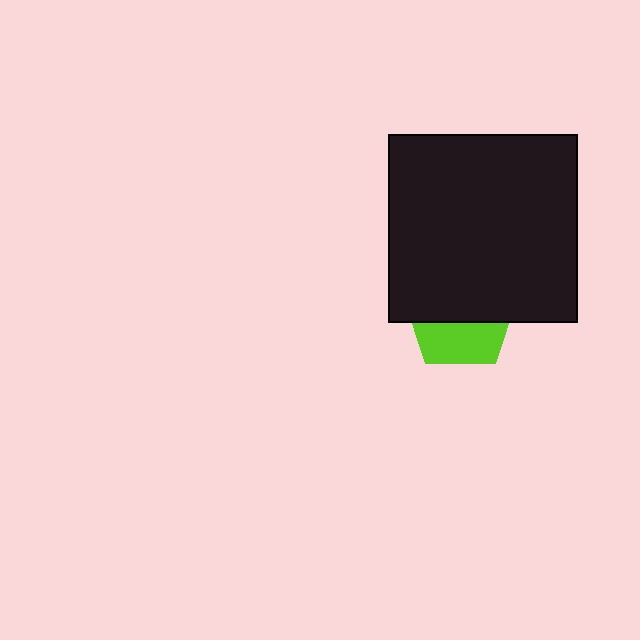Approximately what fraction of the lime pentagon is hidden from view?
Roughly 61% of the lime pentagon is hidden behind the black square.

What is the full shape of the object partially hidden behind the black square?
The partially hidden object is a lime pentagon.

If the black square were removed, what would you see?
You would see the complete lime pentagon.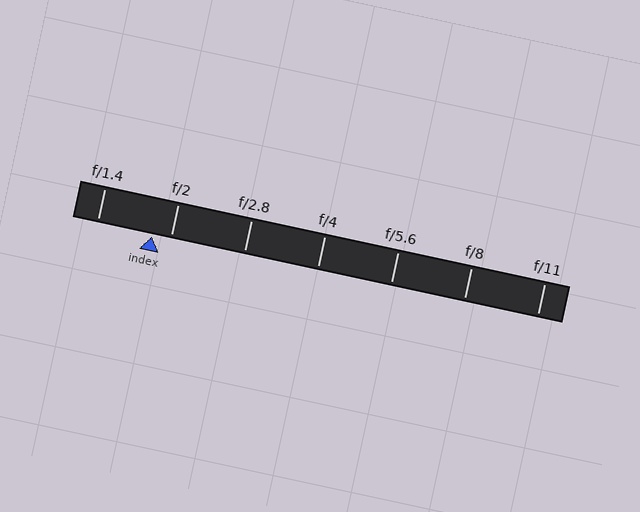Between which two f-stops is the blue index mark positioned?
The index mark is between f/1.4 and f/2.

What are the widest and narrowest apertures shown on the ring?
The widest aperture shown is f/1.4 and the narrowest is f/11.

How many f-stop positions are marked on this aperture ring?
There are 7 f-stop positions marked.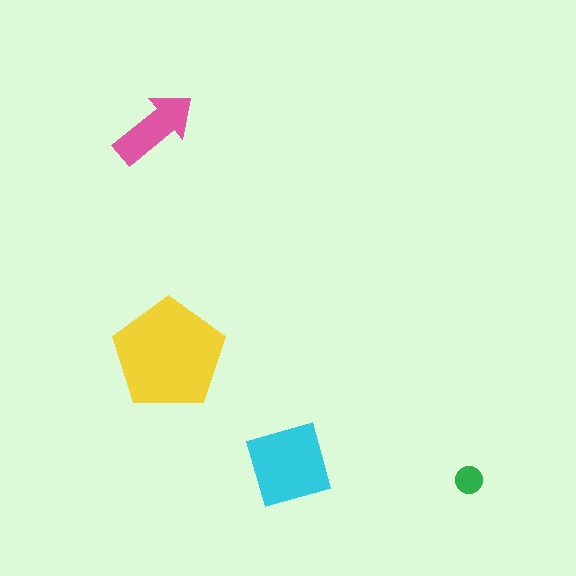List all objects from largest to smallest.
The yellow pentagon, the cyan square, the pink arrow, the green circle.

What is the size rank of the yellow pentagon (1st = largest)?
1st.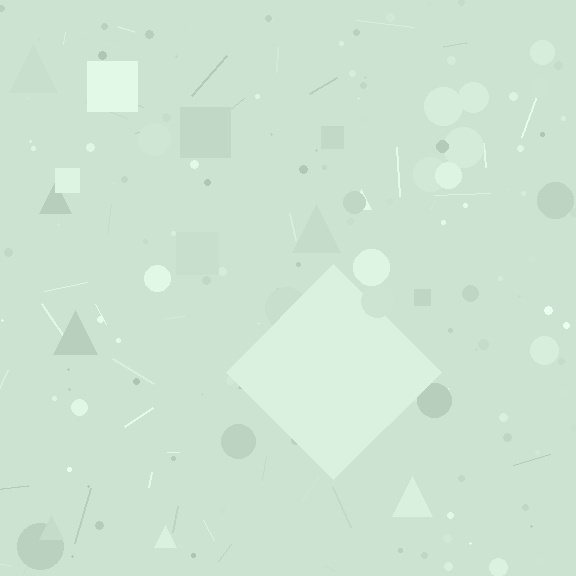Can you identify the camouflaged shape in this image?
The camouflaged shape is a diamond.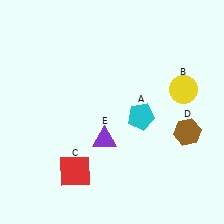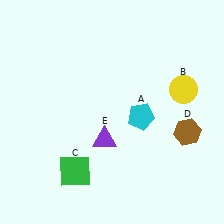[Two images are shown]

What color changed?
The square (C) changed from red in Image 1 to green in Image 2.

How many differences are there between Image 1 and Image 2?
There is 1 difference between the two images.